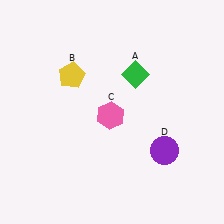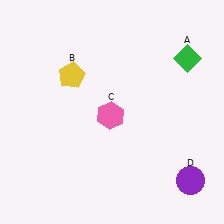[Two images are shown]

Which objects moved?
The objects that moved are: the green diamond (A), the purple circle (D).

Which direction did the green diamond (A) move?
The green diamond (A) moved right.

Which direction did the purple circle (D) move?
The purple circle (D) moved down.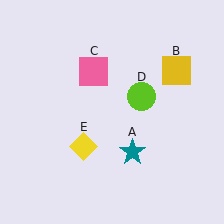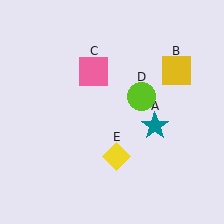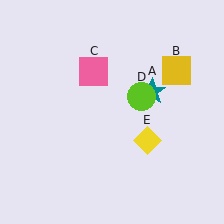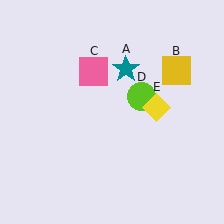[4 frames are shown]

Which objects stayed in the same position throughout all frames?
Yellow square (object B) and pink square (object C) and lime circle (object D) remained stationary.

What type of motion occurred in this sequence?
The teal star (object A), yellow diamond (object E) rotated counterclockwise around the center of the scene.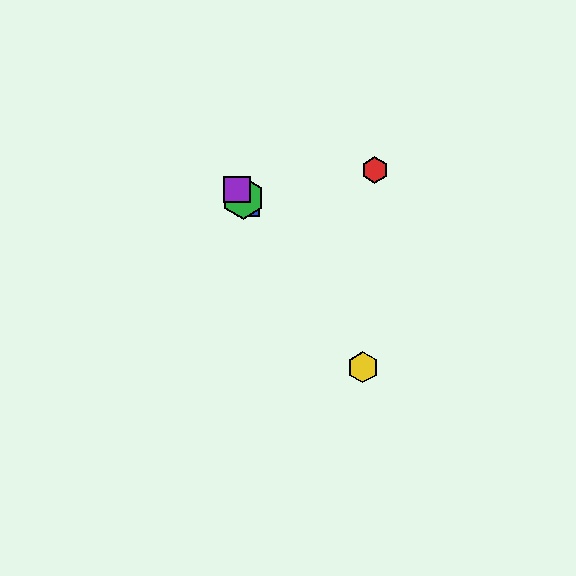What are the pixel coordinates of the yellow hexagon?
The yellow hexagon is at (363, 367).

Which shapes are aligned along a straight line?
The blue square, the green hexagon, the yellow hexagon, the purple square are aligned along a straight line.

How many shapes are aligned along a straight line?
4 shapes (the blue square, the green hexagon, the yellow hexagon, the purple square) are aligned along a straight line.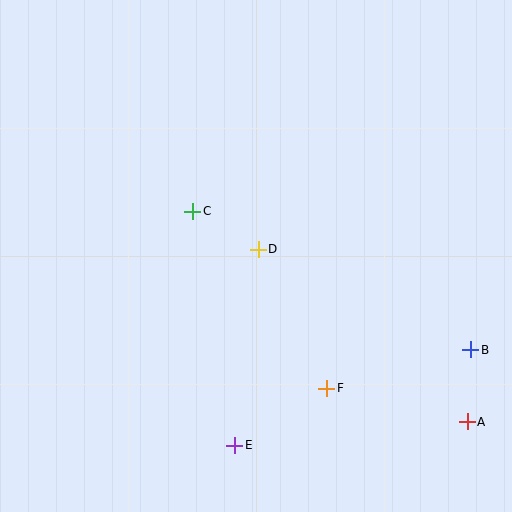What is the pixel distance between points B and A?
The distance between B and A is 72 pixels.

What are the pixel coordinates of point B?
Point B is at (471, 350).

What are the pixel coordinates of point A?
Point A is at (467, 422).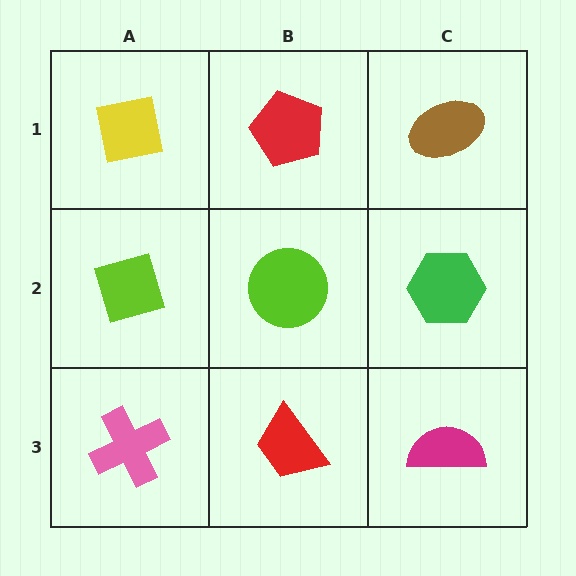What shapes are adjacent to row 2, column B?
A red pentagon (row 1, column B), a red trapezoid (row 3, column B), a lime diamond (row 2, column A), a green hexagon (row 2, column C).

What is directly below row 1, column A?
A lime diamond.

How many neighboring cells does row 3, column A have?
2.